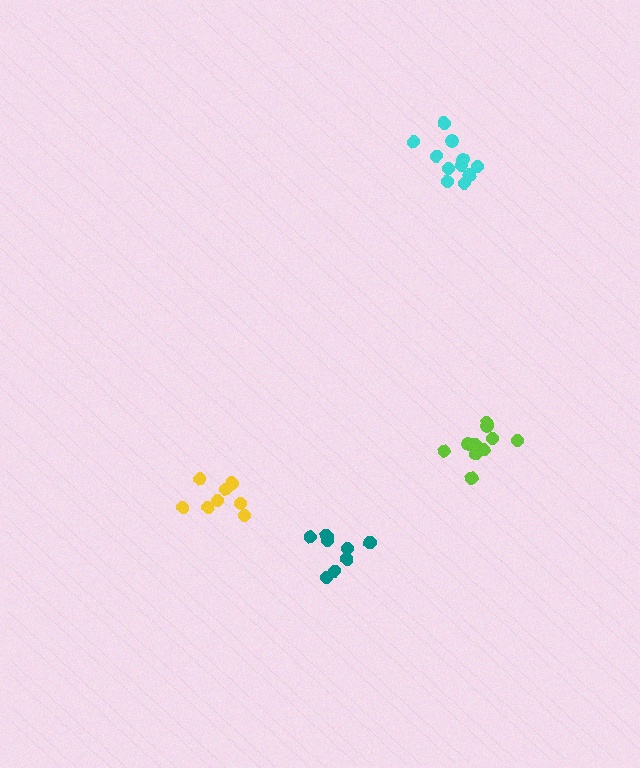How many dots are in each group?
Group 1: 11 dots, Group 2: 8 dots, Group 3: 8 dots, Group 4: 10 dots (37 total).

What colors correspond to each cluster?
The clusters are colored: cyan, teal, yellow, lime.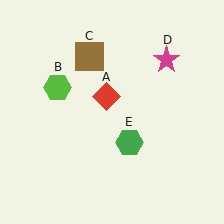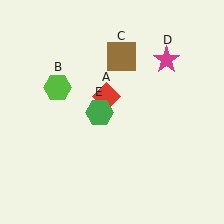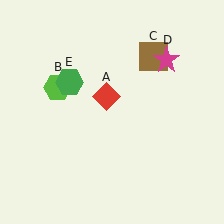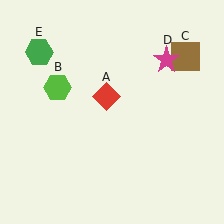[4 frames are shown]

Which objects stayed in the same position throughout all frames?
Red diamond (object A) and lime hexagon (object B) and magenta star (object D) remained stationary.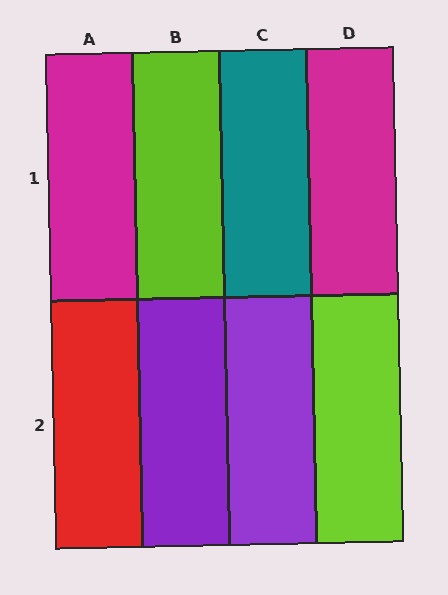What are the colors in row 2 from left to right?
Red, purple, purple, lime.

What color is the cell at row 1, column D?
Magenta.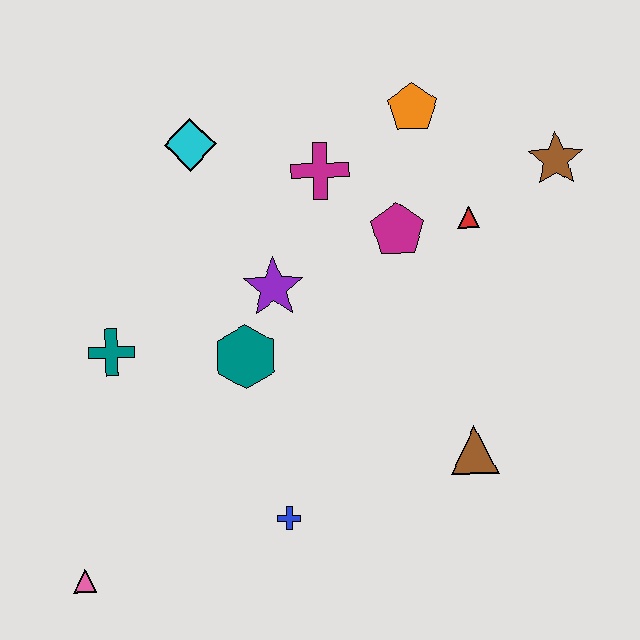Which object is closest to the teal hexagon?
The purple star is closest to the teal hexagon.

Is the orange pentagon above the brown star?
Yes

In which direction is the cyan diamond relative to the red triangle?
The cyan diamond is to the left of the red triangle.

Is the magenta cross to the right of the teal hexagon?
Yes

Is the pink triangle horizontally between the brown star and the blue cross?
No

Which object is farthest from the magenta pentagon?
The pink triangle is farthest from the magenta pentagon.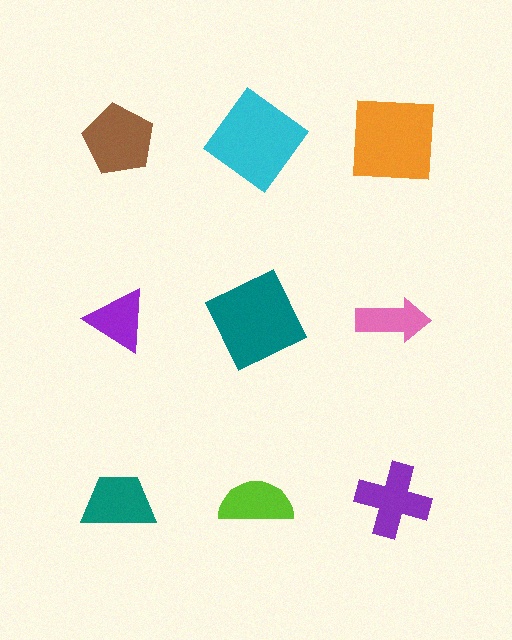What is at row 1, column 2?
A cyan diamond.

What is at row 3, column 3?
A purple cross.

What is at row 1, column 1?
A brown pentagon.